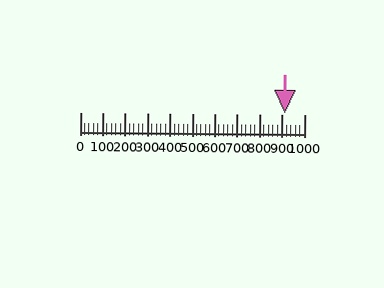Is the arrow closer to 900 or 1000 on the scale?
The arrow is closer to 900.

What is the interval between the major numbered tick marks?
The major tick marks are spaced 100 units apart.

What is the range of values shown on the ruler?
The ruler shows values from 0 to 1000.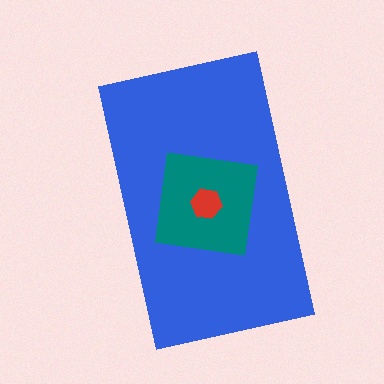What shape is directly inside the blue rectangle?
The teal square.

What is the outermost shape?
The blue rectangle.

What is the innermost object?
The red hexagon.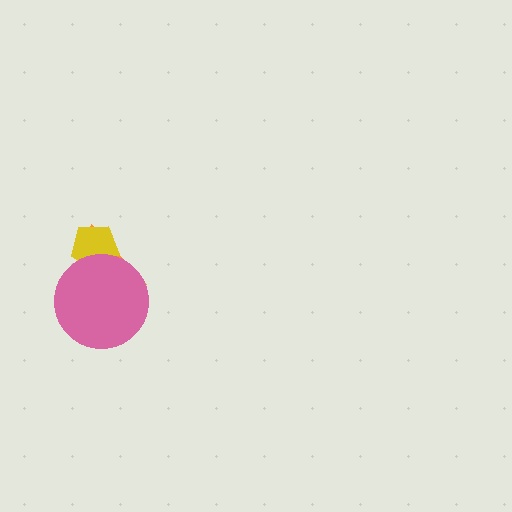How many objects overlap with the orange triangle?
2 objects overlap with the orange triangle.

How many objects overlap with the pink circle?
2 objects overlap with the pink circle.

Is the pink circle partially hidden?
No, no other shape covers it.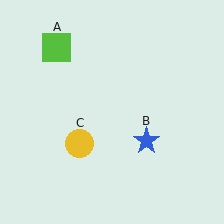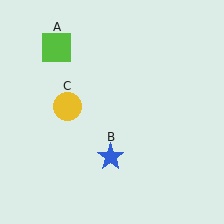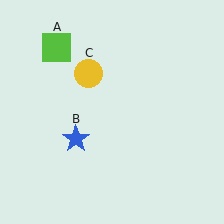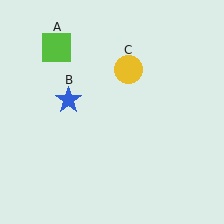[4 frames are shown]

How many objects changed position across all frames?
2 objects changed position: blue star (object B), yellow circle (object C).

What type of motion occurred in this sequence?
The blue star (object B), yellow circle (object C) rotated clockwise around the center of the scene.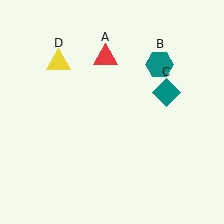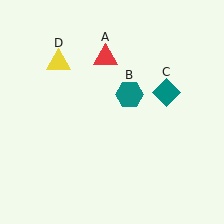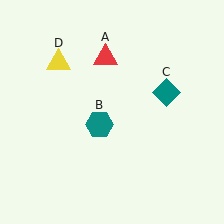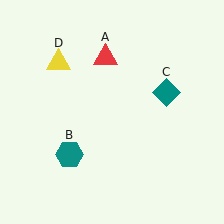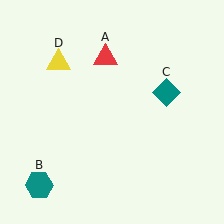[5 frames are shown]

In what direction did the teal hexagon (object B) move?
The teal hexagon (object B) moved down and to the left.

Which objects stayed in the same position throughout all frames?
Red triangle (object A) and teal diamond (object C) and yellow triangle (object D) remained stationary.